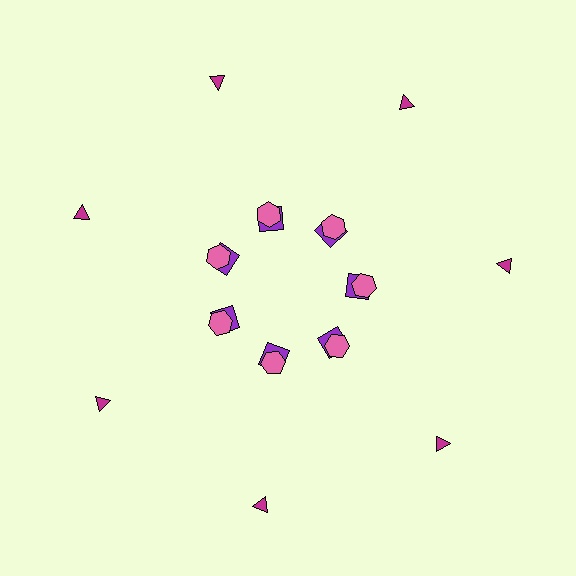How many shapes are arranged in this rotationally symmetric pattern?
There are 21 shapes, arranged in 7 groups of 3.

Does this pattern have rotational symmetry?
Yes, this pattern has 7-fold rotational symmetry. It looks the same after rotating 51 degrees around the center.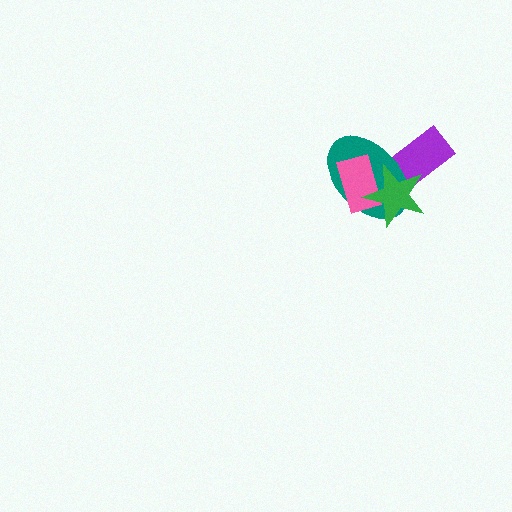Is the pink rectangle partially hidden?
Yes, it is partially covered by another shape.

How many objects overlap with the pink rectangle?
2 objects overlap with the pink rectangle.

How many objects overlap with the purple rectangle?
2 objects overlap with the purple rectangle.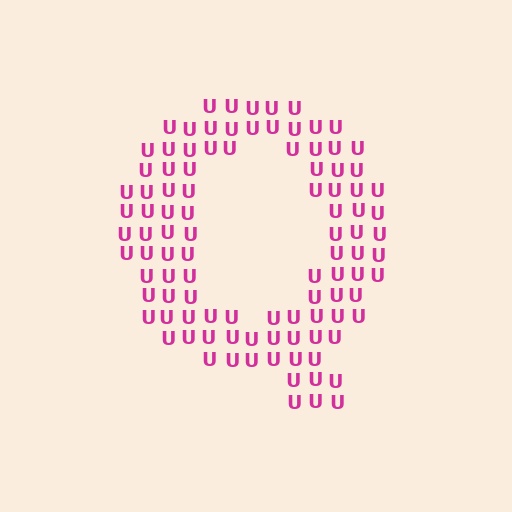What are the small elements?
The small elements are letter U's.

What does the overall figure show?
The overall figure shows the letter Q.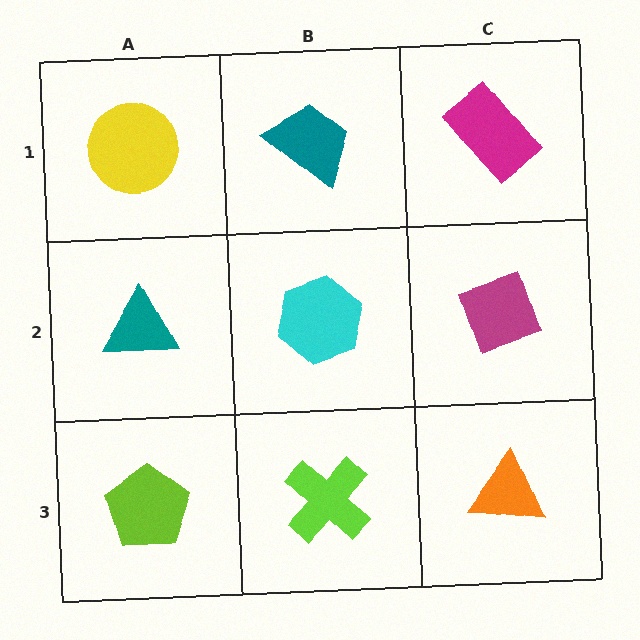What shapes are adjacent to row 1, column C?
A magenta diamond (row 2, column C), a teal trapezoid (row 1, column B).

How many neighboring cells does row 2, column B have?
4.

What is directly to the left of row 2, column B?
A teal triangle.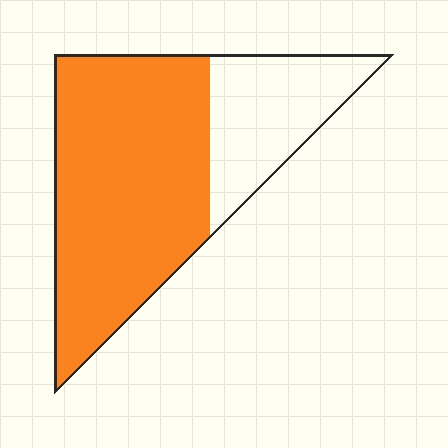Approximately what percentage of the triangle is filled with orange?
Approximately 70%.